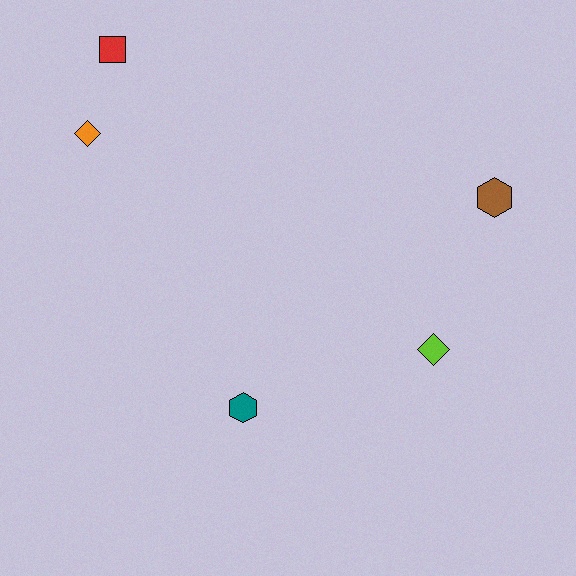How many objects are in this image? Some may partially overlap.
There are 5 objects.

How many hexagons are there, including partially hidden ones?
There are 2 hexagons.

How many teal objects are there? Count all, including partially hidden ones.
There is 1 teal object.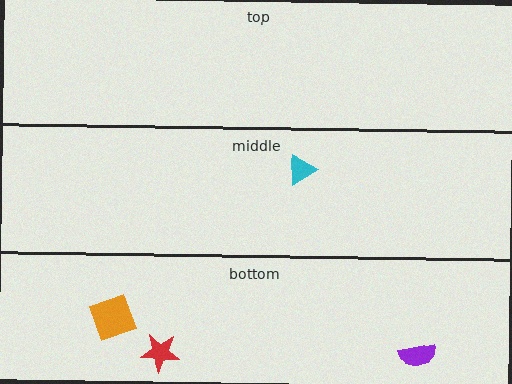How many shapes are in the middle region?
1.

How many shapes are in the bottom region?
3.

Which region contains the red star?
The bottom region.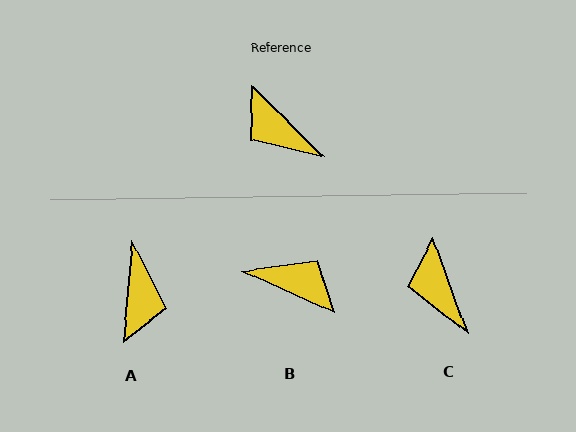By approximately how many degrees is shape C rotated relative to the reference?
Approximately 25 degrees clockwise.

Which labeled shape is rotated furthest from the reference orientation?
B, about 159 degrees away.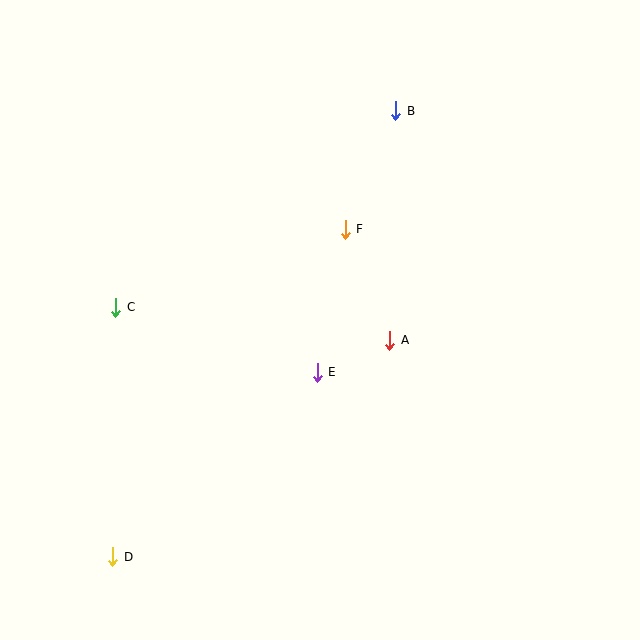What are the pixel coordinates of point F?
Point F is at (345, 229).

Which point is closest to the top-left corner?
Point C is closest to the top-left corner.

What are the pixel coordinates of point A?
Point A is at (390, 340).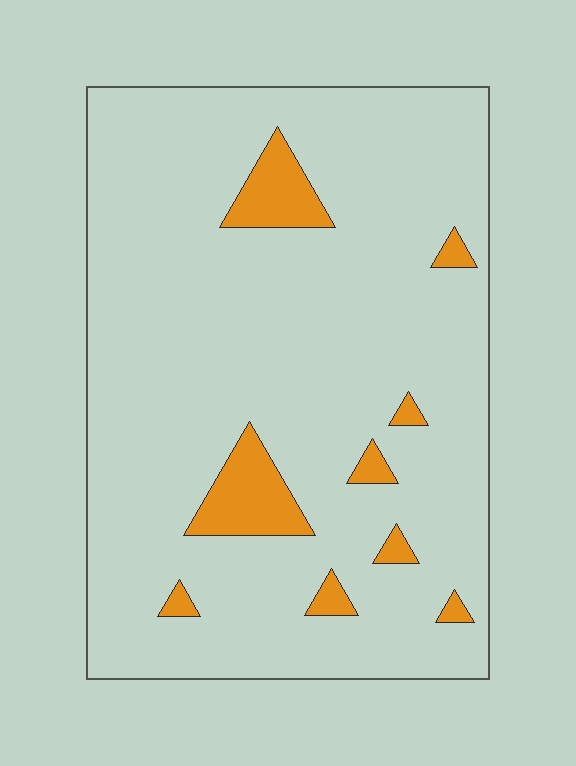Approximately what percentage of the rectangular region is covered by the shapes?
Approximately 10%.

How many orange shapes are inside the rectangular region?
9.